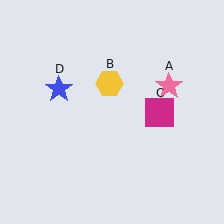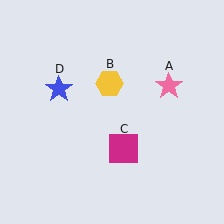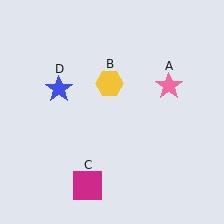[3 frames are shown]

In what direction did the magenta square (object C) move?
The magenta square (object C) moved down and to the left.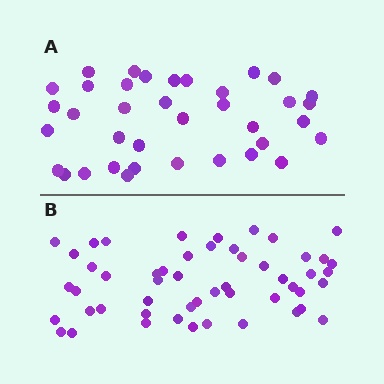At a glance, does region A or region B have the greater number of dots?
Region B (the bottom region) has more dots.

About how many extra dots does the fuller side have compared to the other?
Region B has approximately 15 more dots than region A.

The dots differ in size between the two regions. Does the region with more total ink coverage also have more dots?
No. Region A has more total ink coverage because its dots are larger, but region B actually contains more individual dots. Total area can be misleading — the number of items is what matters here.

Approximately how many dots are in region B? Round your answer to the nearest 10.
About 50 dots. (The exact count is 52, which rounds to 50.)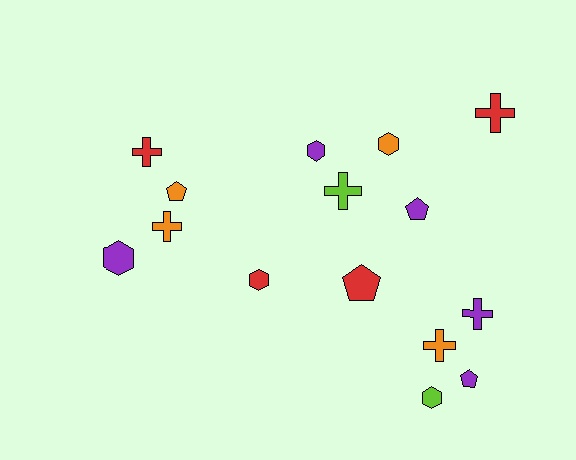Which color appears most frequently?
Purple, with 5 objects.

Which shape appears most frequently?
Cross, with 6 objects.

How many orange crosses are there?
There are 2 orange crosses.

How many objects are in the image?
There are 15 objects.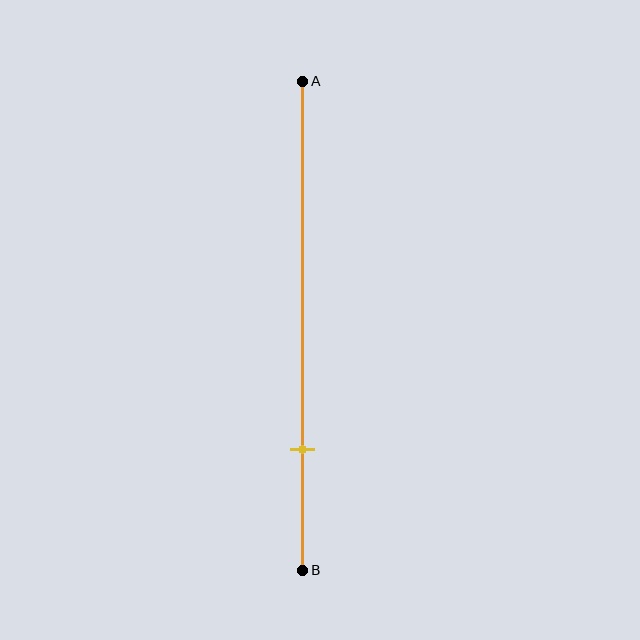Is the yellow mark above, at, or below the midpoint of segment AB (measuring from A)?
The yellow mark is below the midpoint of segment AB.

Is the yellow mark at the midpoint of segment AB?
No, the mark is at about 75% from A, not at the 50% midpoint.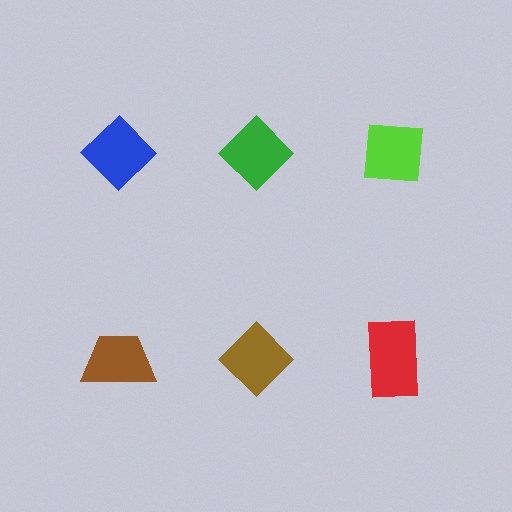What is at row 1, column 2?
A green diamond.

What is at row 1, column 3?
A lime square.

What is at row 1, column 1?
A blue diamond.